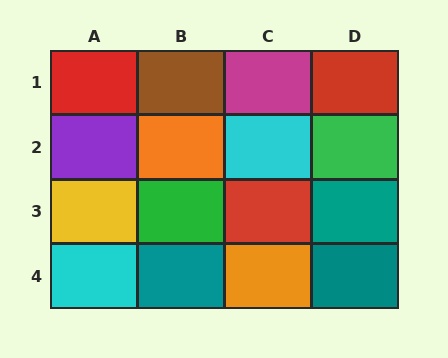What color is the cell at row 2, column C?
Cyan.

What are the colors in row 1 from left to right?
Red, brown, magenta, red.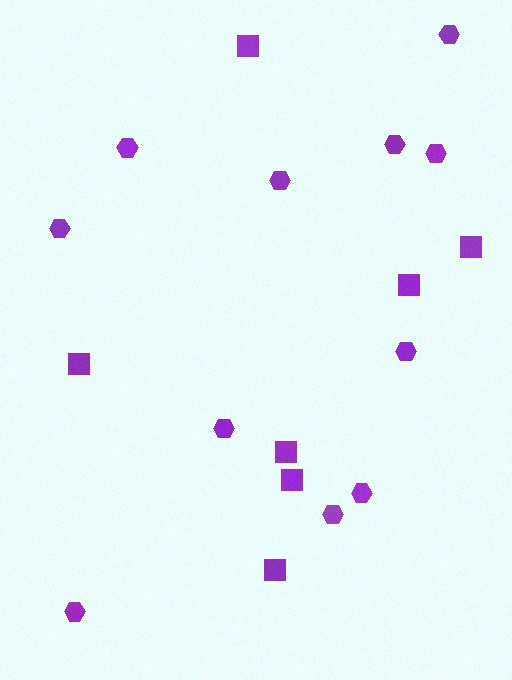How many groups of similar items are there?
There are 2 groups: one group of squares (7) and one group of hexagons (11).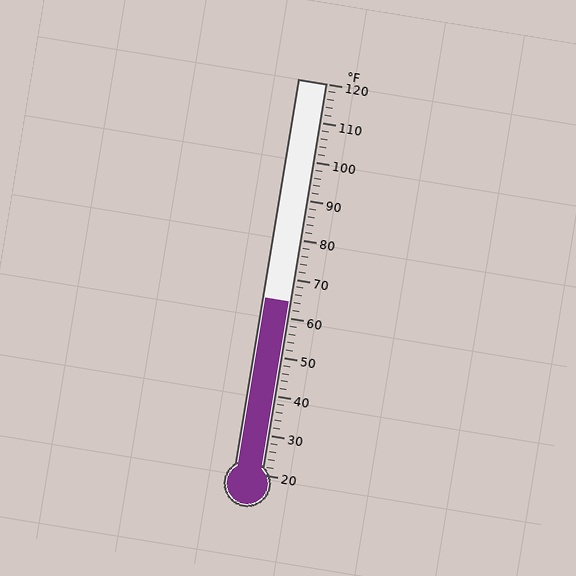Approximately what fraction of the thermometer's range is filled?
The thermometer is filled to approximately 45% of its range.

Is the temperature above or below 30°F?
The temperature is above 30°F.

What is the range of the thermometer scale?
The thermometer scale ranges from 20°F to 120°F.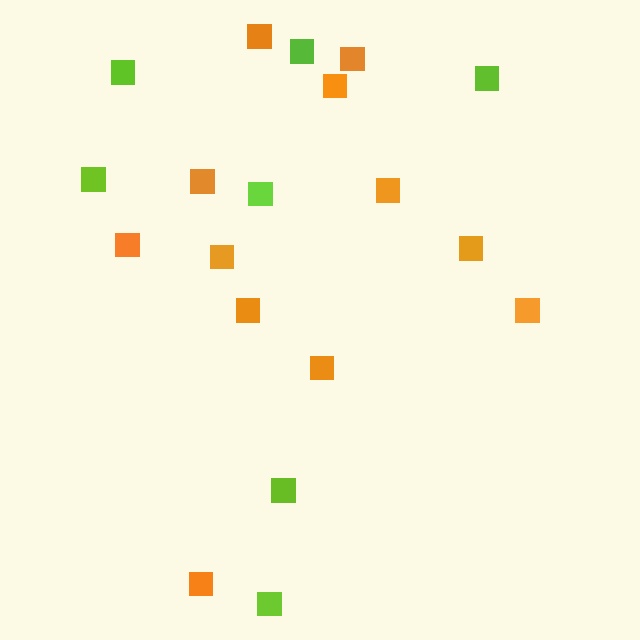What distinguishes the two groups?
There are 2 groups: one group of orange squares (12) and one group of lime squares (7).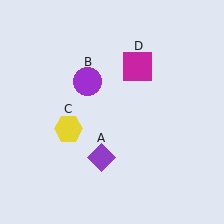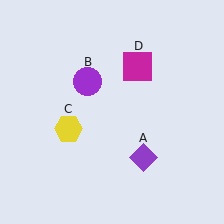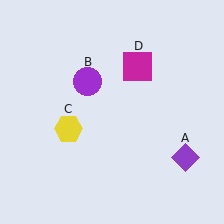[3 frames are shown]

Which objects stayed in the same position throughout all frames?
Purple circle (object B) and yellow hexagon (object C) and magenta square (object D) remained stationary.